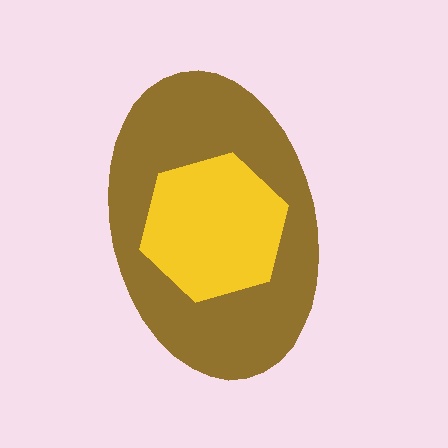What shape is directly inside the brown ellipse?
The yellow hexagon.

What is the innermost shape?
The yellow hexagon.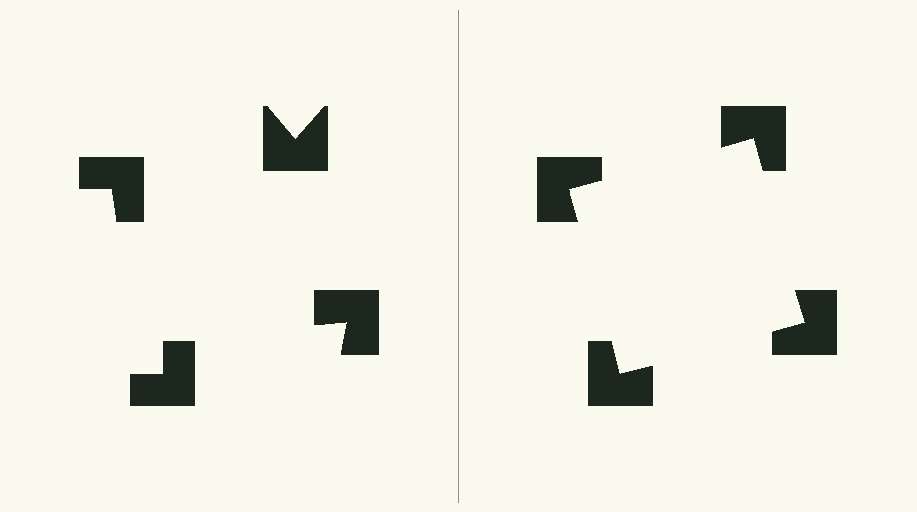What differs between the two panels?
The notched squares are positioned identically on both sides; only the wedge orientations differ. On the right they align to a square; on the left they are misaligned.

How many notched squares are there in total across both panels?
8 — 4 on each side.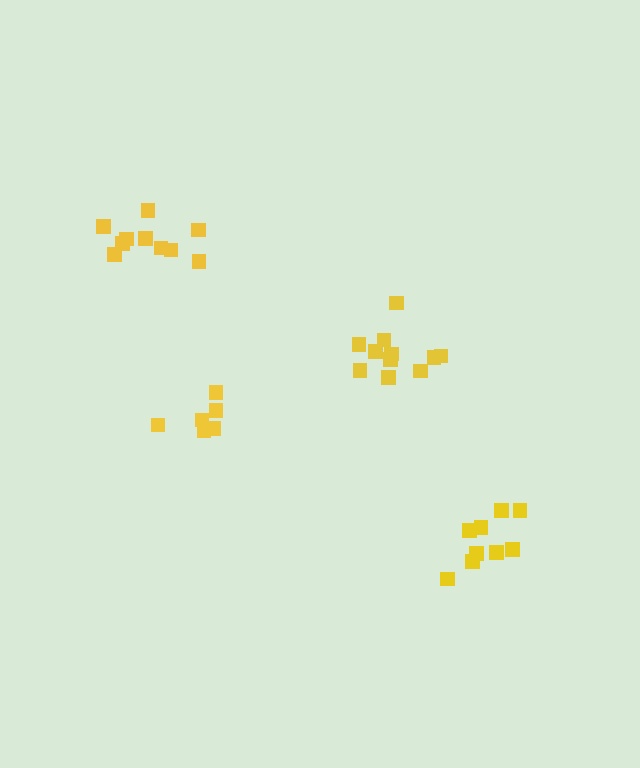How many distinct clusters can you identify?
There are 4 distinct clusters.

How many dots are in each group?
Group 1: 10 dots, Group 2: 6 dots, Group 3: 11 dots, Group 4: 9 dots (36 total).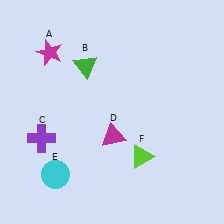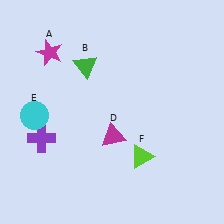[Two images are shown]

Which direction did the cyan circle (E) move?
The cyan circle (E) moved up.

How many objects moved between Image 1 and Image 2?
1 object moved between the two images.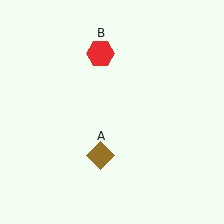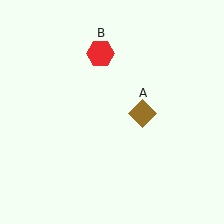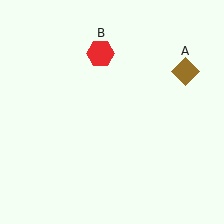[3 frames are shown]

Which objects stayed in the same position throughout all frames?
Red hexagon (object B) remained stationary.